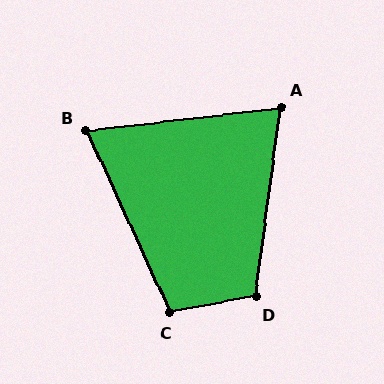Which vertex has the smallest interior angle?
B, at approximately 72 degrees.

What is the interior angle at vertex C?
Approximately 104 degrees (obtuse).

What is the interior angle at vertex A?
Approximately 76 degrees (acute).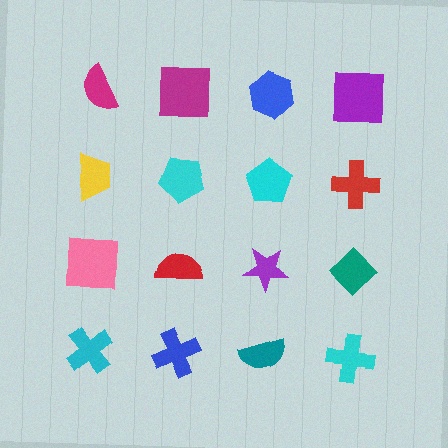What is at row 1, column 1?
A magenta semicircle.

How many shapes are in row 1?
4 shapes.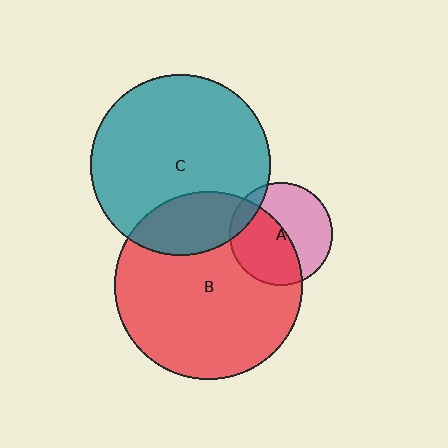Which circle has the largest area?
Circle B (red).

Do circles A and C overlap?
Yes.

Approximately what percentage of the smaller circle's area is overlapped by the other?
Approximately 10%.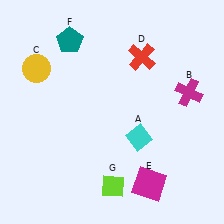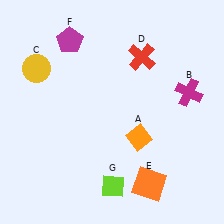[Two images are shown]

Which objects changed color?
A changed from cyan to orange. E changed from magenta to orange. F changed from teal to magenta.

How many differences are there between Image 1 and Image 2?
There are 3 differences between the two images.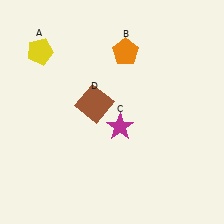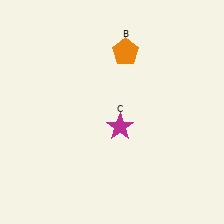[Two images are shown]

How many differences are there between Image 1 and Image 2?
There are 2 differences between the two images.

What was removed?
The yellow pentagon (A), the brown square (D) were removed in Image 2.